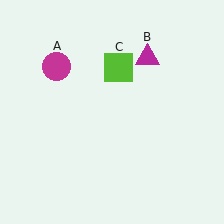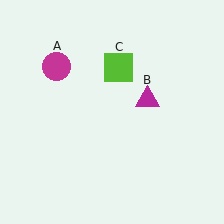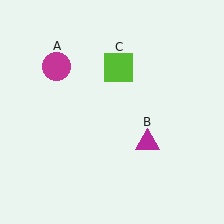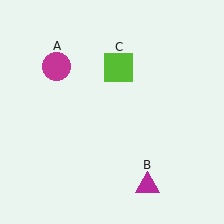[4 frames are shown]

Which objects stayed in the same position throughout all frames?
Magenta circle (object A) and lime square (object C) remained stationary.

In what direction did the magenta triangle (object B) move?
The magenta triangle (object B) moved down.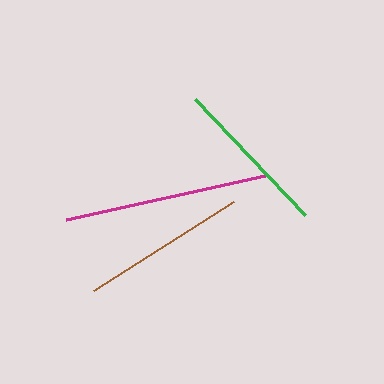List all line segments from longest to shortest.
From longest to shortest: magenta, brown, green.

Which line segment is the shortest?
The green line is the shortest at approximately 160 pixels.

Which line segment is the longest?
The magenta line is the longest at approximately 204 pixels.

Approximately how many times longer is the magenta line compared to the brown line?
The magenta line is approximately 1.2 times the length of the brown line.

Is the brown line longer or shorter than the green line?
The brown line is longer than the green line.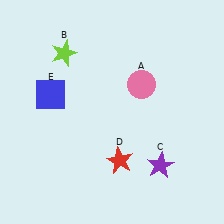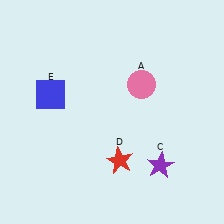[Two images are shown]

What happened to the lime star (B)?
The lime star (B) was removed in Image 2. It was in the top-left area of Image 1.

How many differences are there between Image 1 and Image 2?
There is 1 difference between the two images.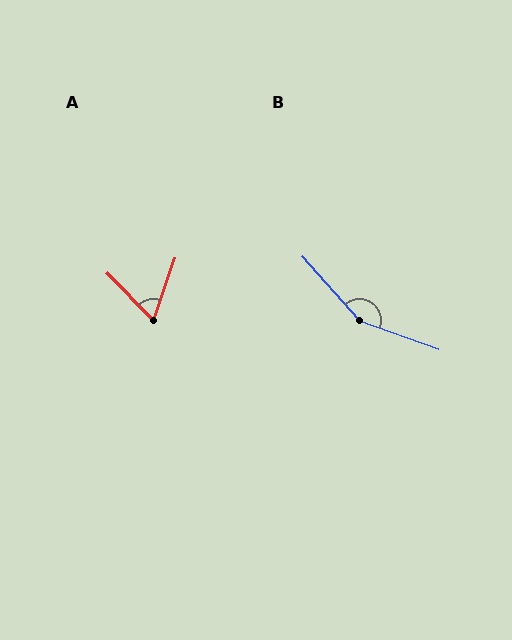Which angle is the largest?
B, at approximately 152 degrees.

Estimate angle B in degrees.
Approximately 152 degrees.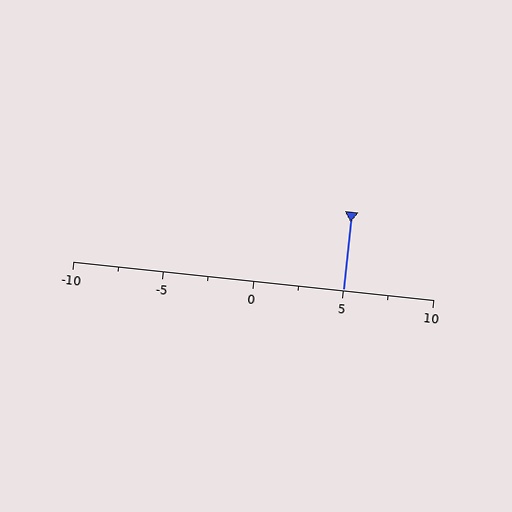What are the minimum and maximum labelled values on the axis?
The axis runs from -10 to 10.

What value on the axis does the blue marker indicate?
The marker indicates approximately 5.